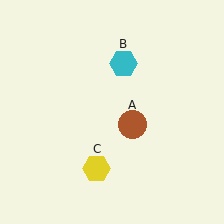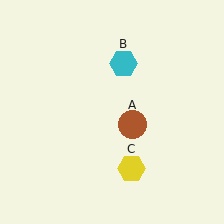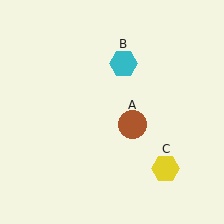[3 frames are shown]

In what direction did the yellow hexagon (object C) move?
The yellow hexagon (object C) moved right.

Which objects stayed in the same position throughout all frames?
Brown circle (object A) and cyan hexagon (object B) remained stationary.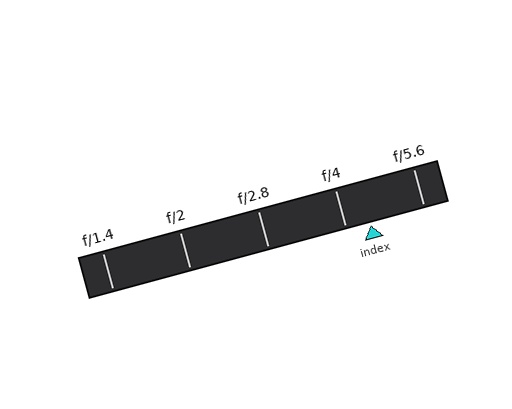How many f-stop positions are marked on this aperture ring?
There are 5 f-stop positions marked.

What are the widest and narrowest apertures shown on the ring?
The widest aperture shown is f/1.4 and the narrowest is f/5.6.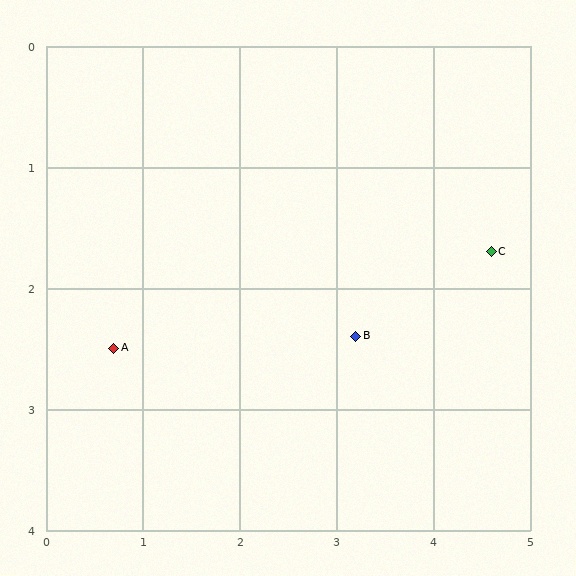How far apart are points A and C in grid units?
Points A and C are about 4.0 grid units apart.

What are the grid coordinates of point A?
Point A is at approximately (0.7, 2.5).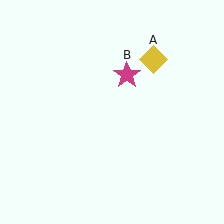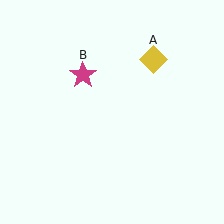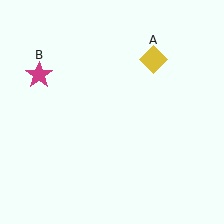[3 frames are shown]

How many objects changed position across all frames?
1 object changed position: magenta star (object B).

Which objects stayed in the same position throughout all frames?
Yellow diamond (object A) remained stationary.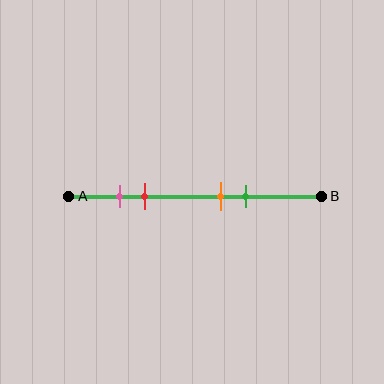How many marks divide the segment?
There are 4 marks dividing the segment.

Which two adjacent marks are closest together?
The pink and red marks are the closest adjacent pair.